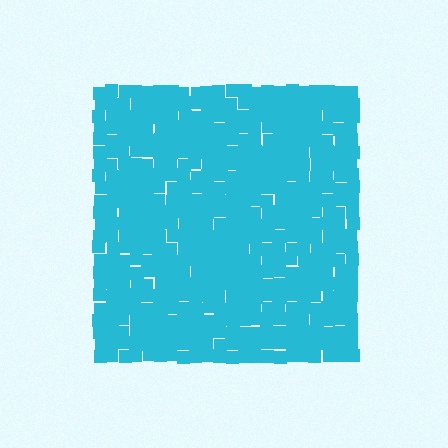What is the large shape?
The large shape is a square.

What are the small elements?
The small elements are squares.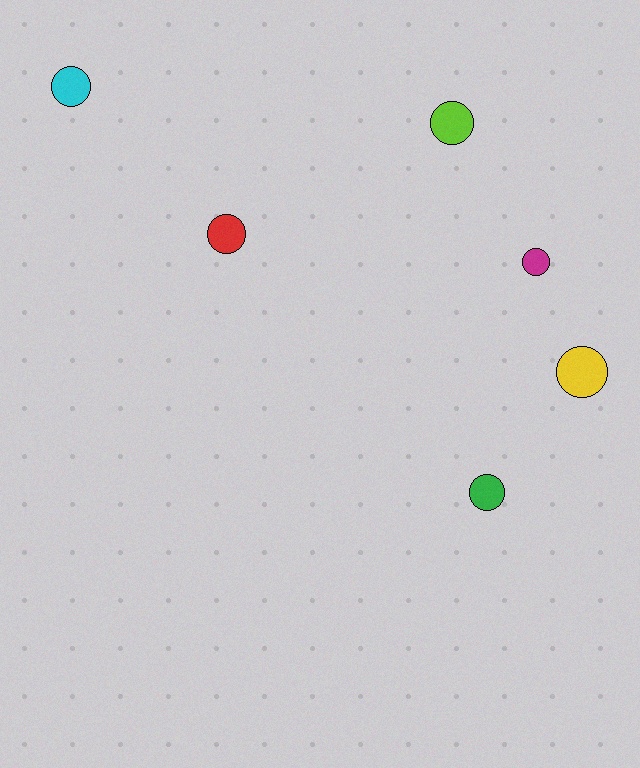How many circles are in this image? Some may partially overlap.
There are 6 circles.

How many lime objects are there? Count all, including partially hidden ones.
There is 1 lime object.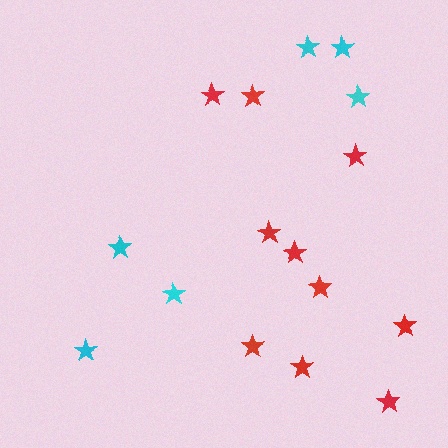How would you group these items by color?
There are 2 groups: one group of cyan stars (6) and one group of red stars (10).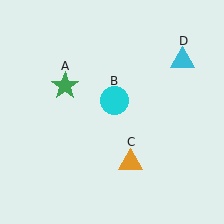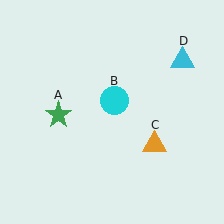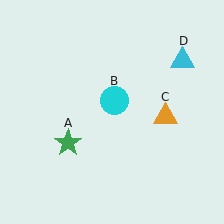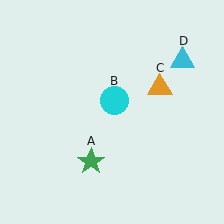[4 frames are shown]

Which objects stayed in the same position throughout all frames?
Cyan circle (object B) and cyan triangle (object D) remained stationary.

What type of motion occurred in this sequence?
The green star (object A), orange triangle (object C) rotated counterclockwise around the center of the scene.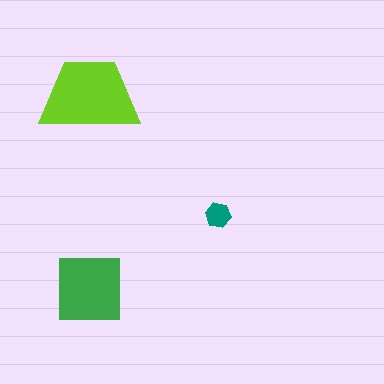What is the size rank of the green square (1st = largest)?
2nd.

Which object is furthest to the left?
The lime trapezoid is leftmost.